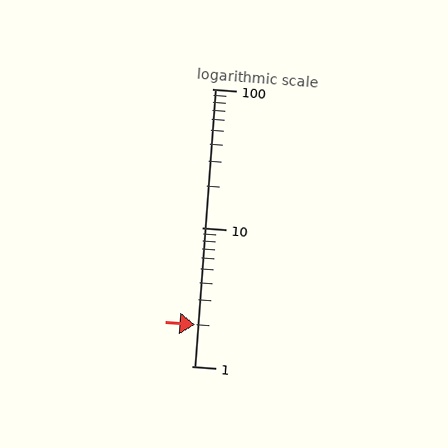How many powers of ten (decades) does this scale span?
The scale spans 2 decades, from 1 to 100.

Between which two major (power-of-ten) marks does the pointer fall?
The pointer is between 1 and 10.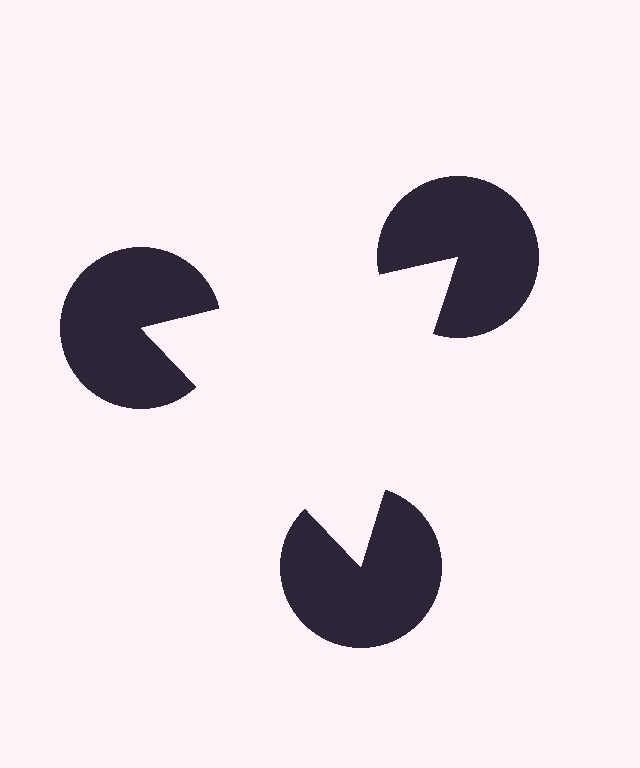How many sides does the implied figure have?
3 sides.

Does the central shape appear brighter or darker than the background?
It typically appears slightly brighter than the background, even though no actual brightness change is drawn.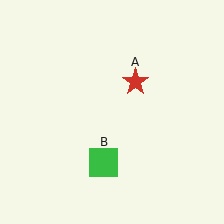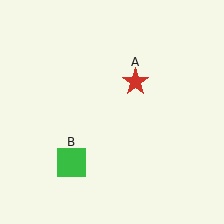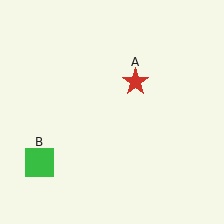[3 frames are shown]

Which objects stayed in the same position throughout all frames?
Red star (object A) remained stationary.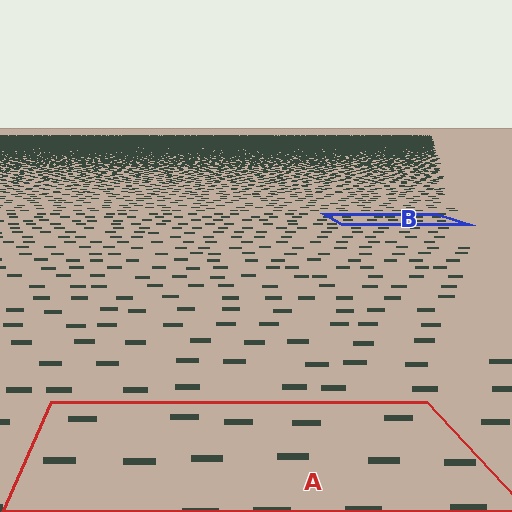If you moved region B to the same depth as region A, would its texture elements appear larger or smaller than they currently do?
They would appear larger. At a closer depth, the same texture elements are projected at a bigger on-screen size.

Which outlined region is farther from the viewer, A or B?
Region B is farther from the viewer — the texture elements inside it appear smaller and more densely packed.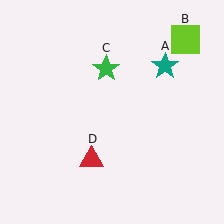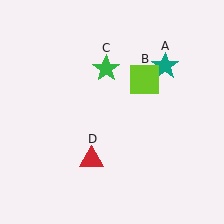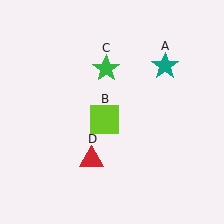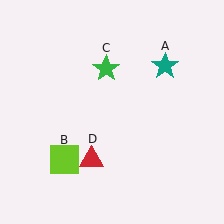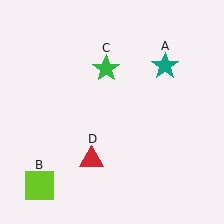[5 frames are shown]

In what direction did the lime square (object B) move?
The lime square (object B) moved down and to the left.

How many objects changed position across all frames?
1 object changed position: lime square (object B).